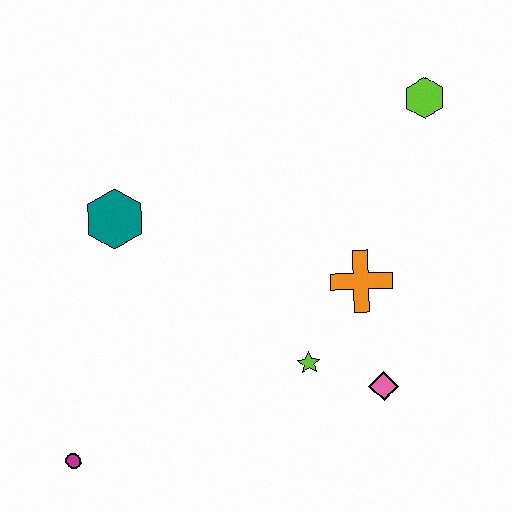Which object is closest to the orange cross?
The lime star is closest to the orange cross.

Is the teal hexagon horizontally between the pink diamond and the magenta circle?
Yes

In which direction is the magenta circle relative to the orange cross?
The magenta circle is to the left of the orange cross.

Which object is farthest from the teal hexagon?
The lime hexagon is farthest from the teal hexagon.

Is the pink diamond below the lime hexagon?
Yes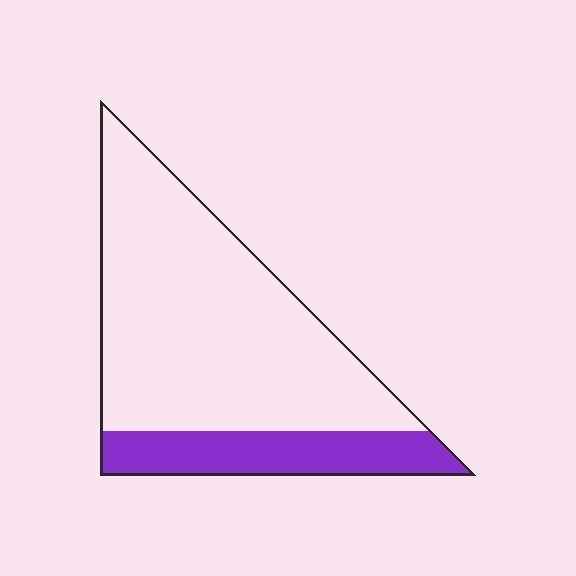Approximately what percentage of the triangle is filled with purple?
Approximately 20%.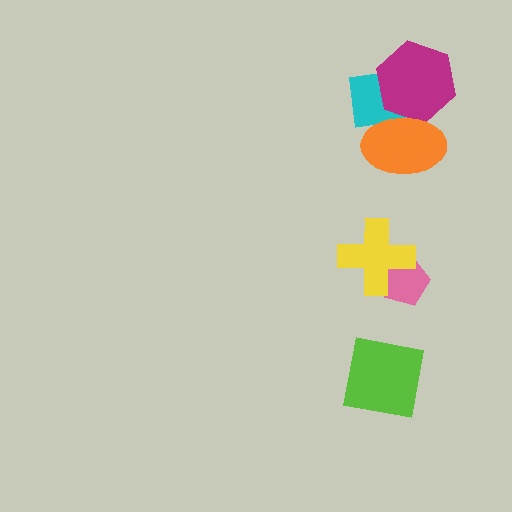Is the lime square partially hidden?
No, no other shape covers it.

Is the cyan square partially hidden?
Yes, it is partially covered by another shape.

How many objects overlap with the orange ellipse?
2 objects overlap with the orange ellipse.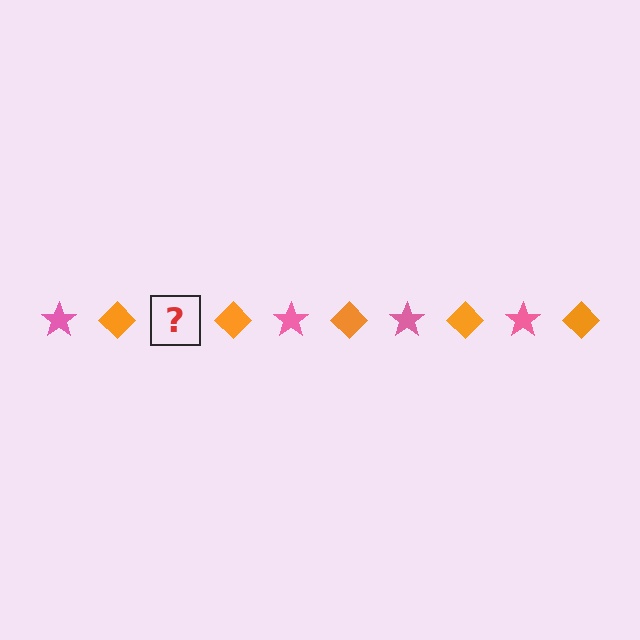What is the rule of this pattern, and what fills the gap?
The rule is that the pattern alternates between pink star and orange diamond. The gap should be filled with a pink star.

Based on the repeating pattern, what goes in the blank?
The blank should be a pink star.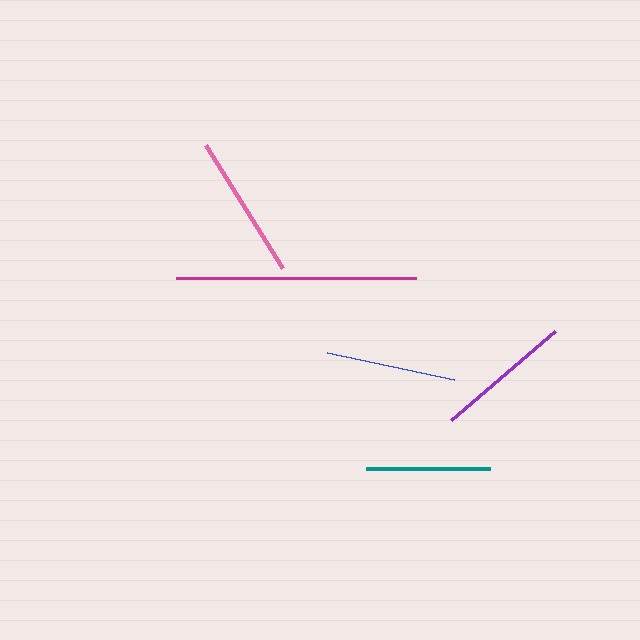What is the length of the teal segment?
The teal segment is approximately 124 pixels long.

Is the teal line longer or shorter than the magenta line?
The magenta line is longer than the teal line.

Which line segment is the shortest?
The teal line is the shortest at approximately 124 pixels.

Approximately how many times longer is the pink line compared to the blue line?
The pink line is approximately 1.1 times the length of the blue line.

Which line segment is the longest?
The magenta line is the longest at approximately 240 pixels.